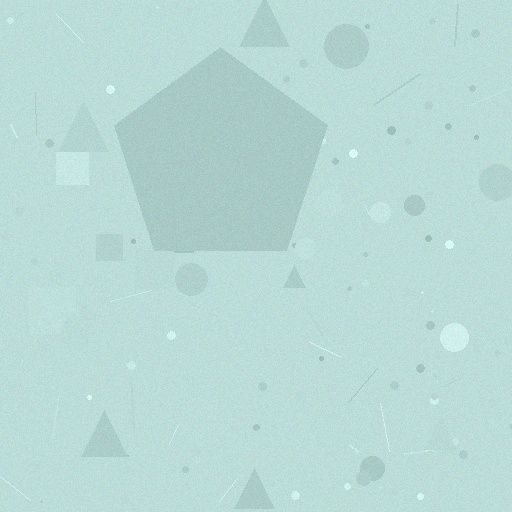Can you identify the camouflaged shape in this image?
The camouflaged shape is a pentagon.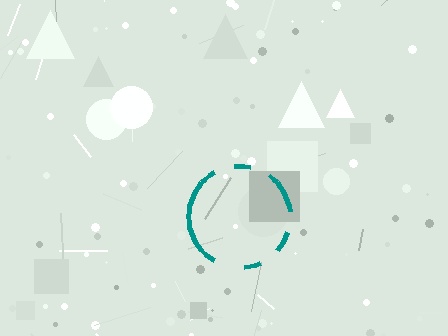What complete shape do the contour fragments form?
The contour fragments form a circle.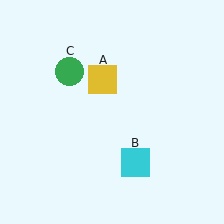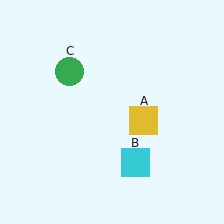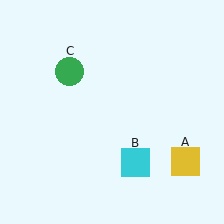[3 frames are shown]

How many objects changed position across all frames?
1 object changed position: yellow square (object A).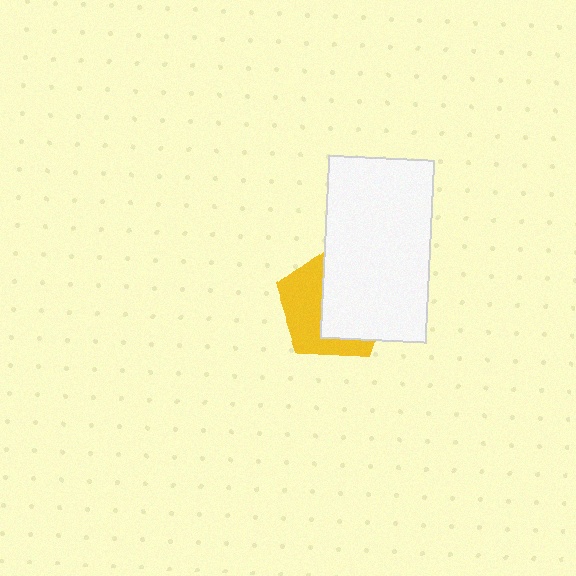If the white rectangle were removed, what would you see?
You would see the complete yellow pentagon.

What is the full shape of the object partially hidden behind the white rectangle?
The partially hidden object is a yellow pentagon.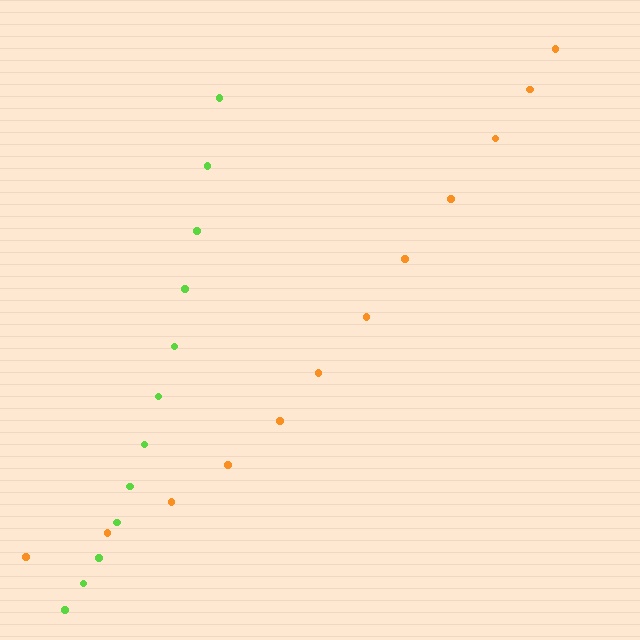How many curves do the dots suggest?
There are 2 distinct paths.